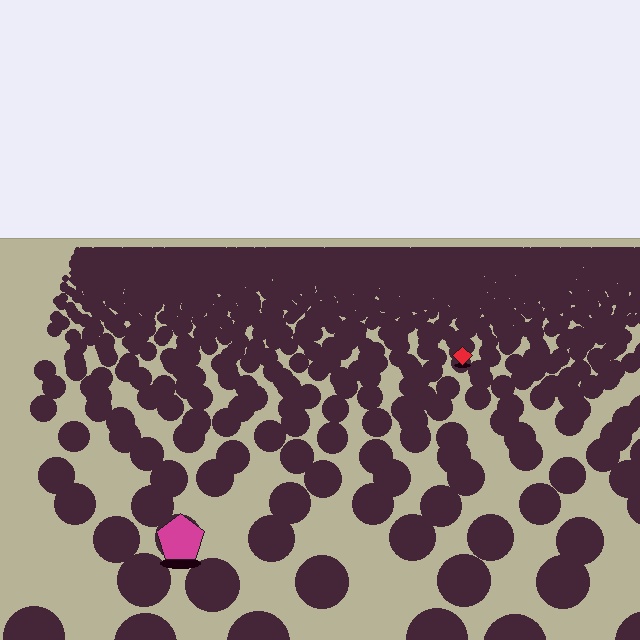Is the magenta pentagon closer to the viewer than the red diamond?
Yes. The magenta pentagon is closer — you can tell from the texture gradient: the ground texture is coarser near it.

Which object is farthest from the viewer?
The red diamond is farthest from the viewer. It appears smaller and the ground texture around it is denser.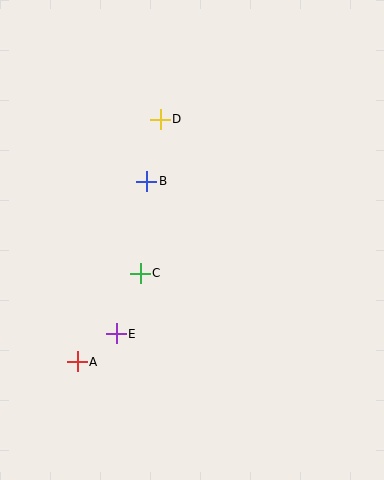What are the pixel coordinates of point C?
Point C is at (140, 273).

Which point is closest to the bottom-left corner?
Point A is closest to the bottom-left corner.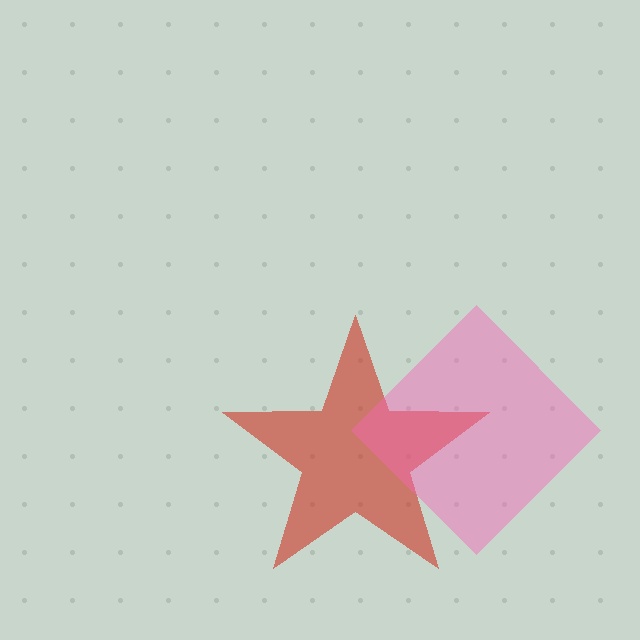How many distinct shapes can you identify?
There are 2 distinct shapes: a red star, a pink diamond.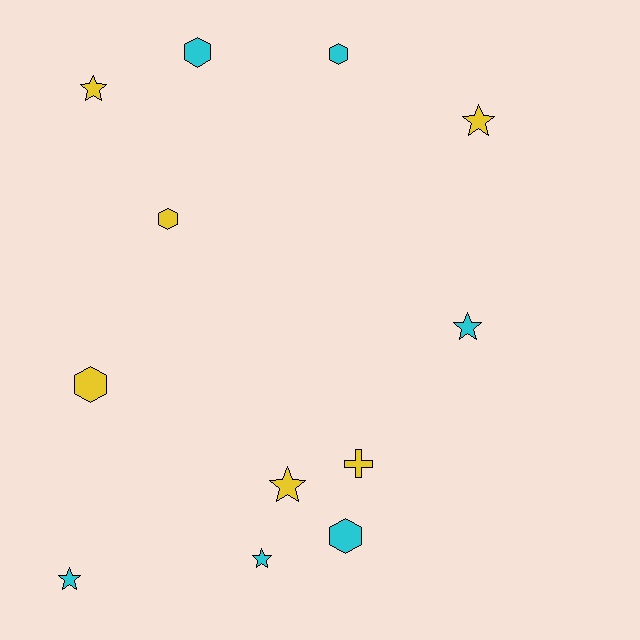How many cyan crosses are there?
There are no cyan crosses.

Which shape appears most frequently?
Star, with 6 objects.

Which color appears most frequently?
Yellow, with 6 objects.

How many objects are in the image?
There are 12 objects.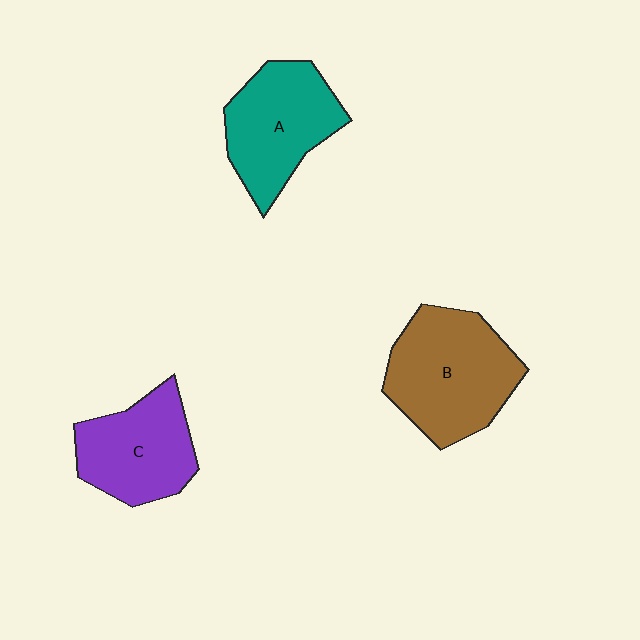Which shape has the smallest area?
Shape C (purple).